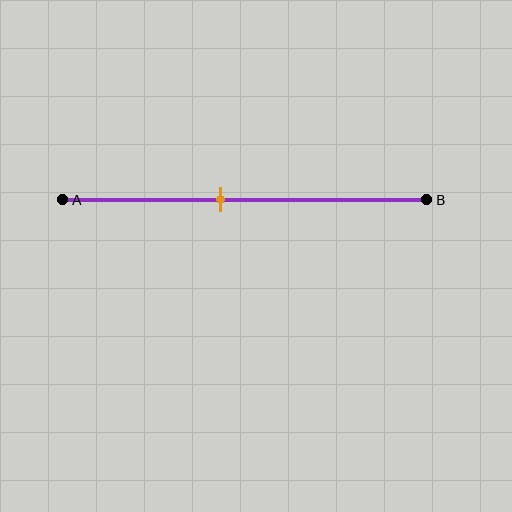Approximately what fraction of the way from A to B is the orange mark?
The orange mark is approximately 45% of the way from A to B.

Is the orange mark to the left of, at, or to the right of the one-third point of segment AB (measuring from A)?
The orange mark is to the right of the one-third point of segment AB.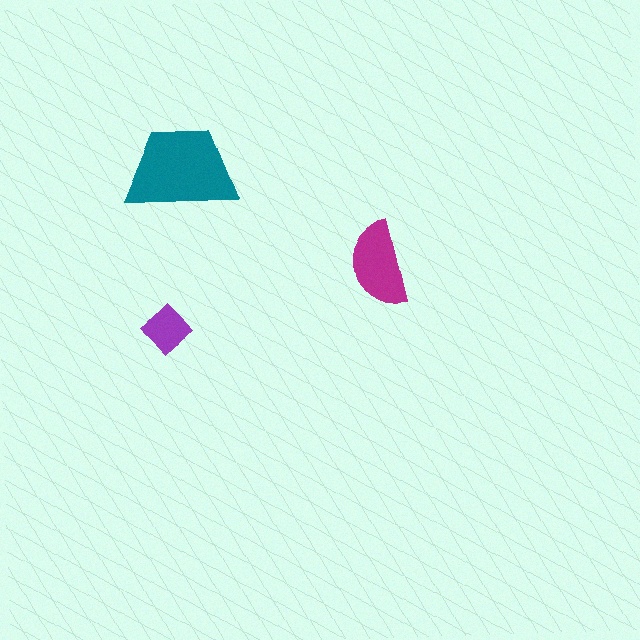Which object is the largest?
The teal trapezoid.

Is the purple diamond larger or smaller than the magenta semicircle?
Smaller.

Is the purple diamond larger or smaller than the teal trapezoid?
Smaller.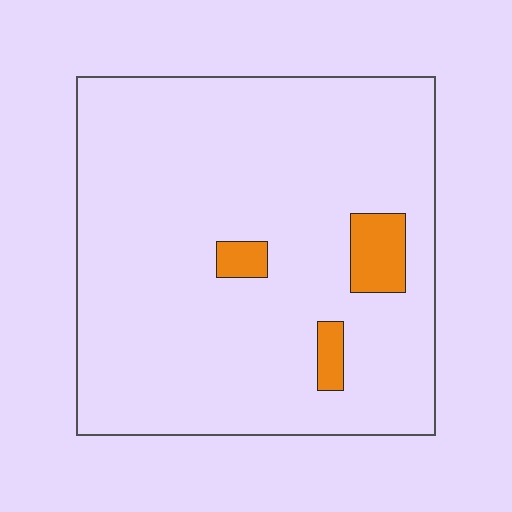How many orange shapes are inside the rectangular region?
3.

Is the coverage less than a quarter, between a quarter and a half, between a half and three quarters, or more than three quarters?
Less than a quarter.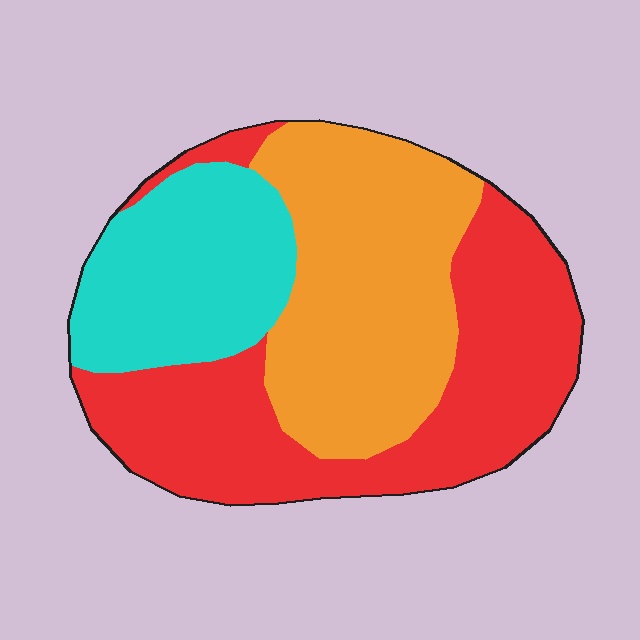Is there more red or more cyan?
Red.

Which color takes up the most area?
Red, at roughly 40%.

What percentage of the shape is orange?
Orange covers about 35% of the shape.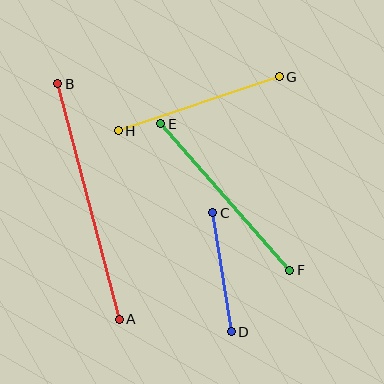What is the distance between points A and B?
The distance is approximately 243 pixels.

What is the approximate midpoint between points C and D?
The midpoint is at approximately (222, 272) pixels.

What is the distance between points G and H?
The distance is approximately 169 pixels.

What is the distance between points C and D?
The distance is approximately 120 pixels.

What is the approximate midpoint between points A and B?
The midpoint is at approximately (88, 202) pixels.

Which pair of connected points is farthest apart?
Points A and B are farthest apart.